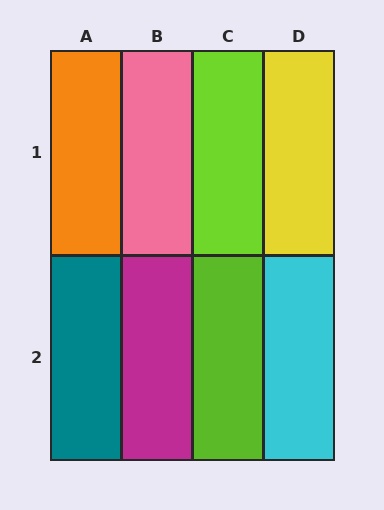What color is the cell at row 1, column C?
Lime.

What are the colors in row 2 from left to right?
Teal, magenta, lime, cyan.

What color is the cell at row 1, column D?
Yellow.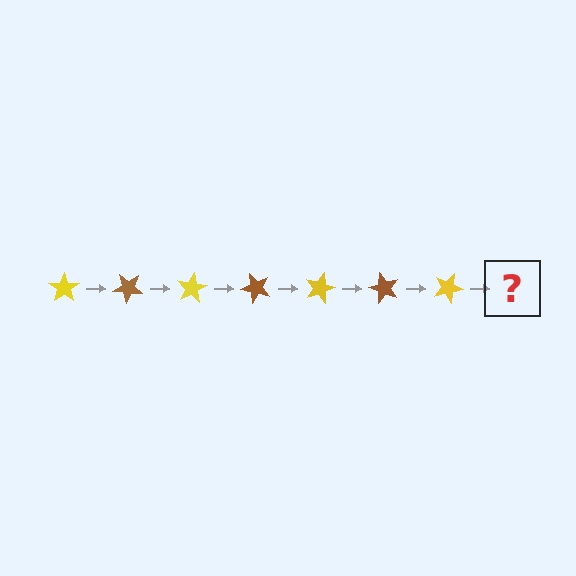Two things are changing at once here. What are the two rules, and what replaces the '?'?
The two rules are that it rotates 40 degrees each step and the color cycles through yellow and brown. The '?' should be a brown star, rotated 280 degrees from the start.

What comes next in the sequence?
The next element should be a brown star, rotated 280 degrees from the start.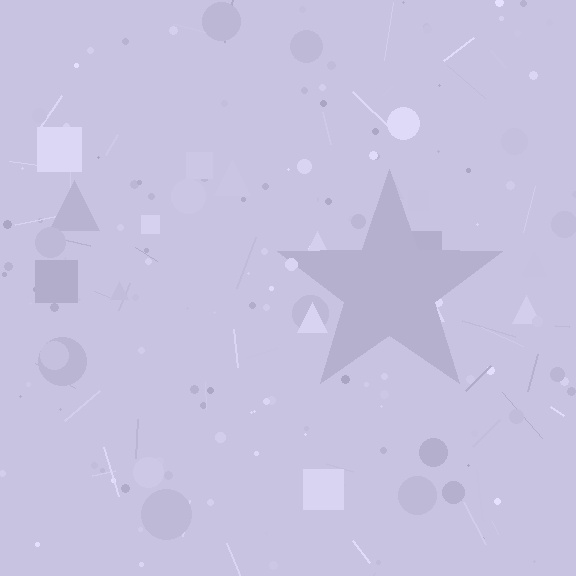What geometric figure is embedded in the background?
A star is embedded in the background.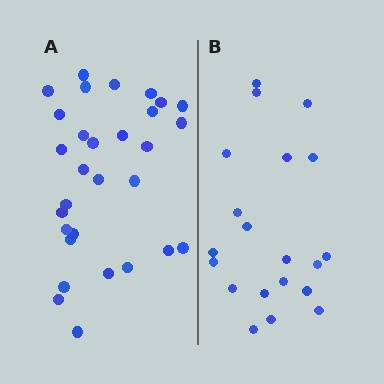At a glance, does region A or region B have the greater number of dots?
Region A (the left region) has more dots.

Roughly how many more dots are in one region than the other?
Region A has roughly 10 or so more dots than region B.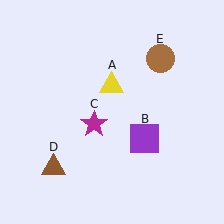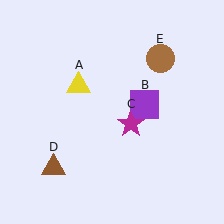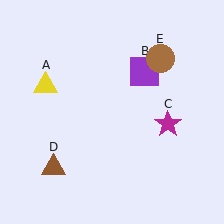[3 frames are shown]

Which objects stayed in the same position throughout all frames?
Brown triangle (object D) and brown circle (object E) remained stationary.